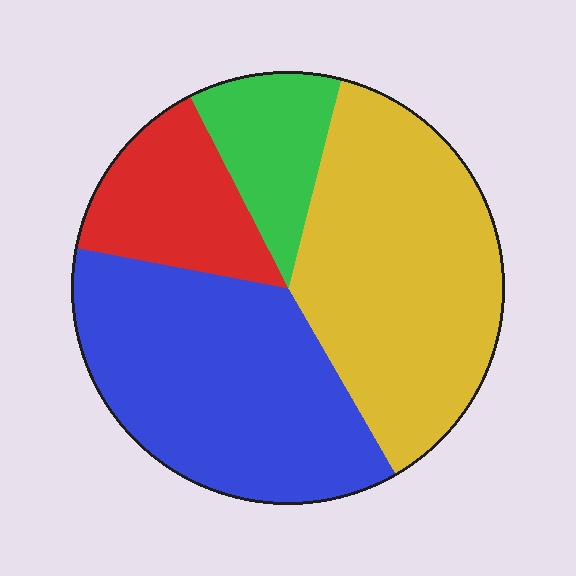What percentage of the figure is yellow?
Yellow covers 38% of the figure.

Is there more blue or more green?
Blue.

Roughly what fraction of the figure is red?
Red covers roughly 15% of the figure.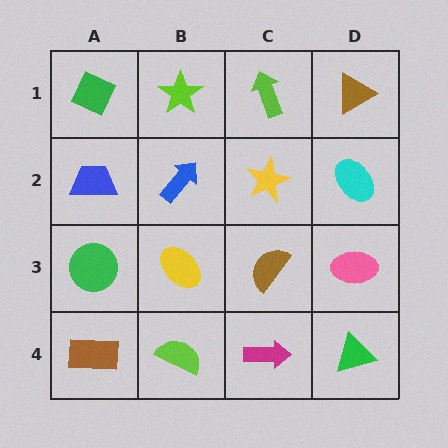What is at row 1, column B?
A lime star.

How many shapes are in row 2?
4 shapes.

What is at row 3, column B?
A yellow ellipse.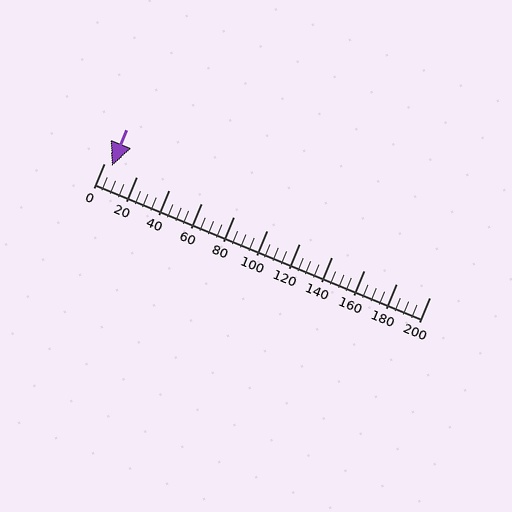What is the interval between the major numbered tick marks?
The major tick marks are spaced 20 units apart.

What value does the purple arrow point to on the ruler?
The purple arrow points to approximately 5.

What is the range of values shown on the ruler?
The ruler shows values from 0 to 200.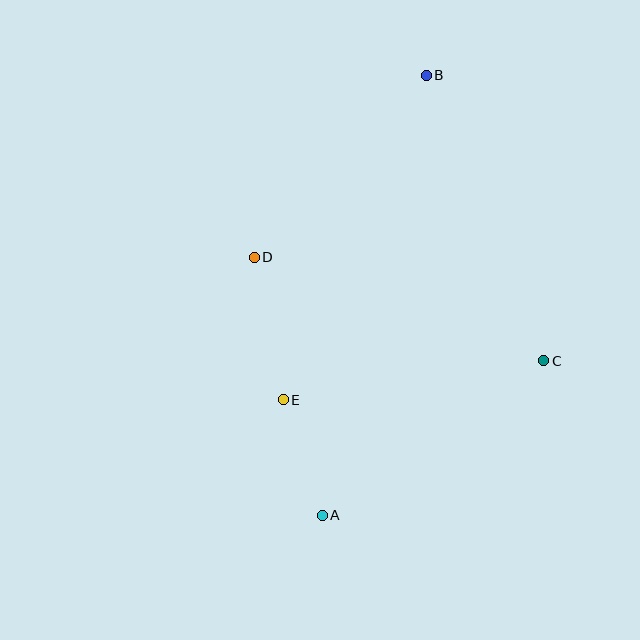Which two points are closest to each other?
Points A and E are closest to each other.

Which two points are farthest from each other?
Points A and B are farthest from each other.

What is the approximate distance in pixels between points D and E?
The distance between D and E is approximately 145 pixels.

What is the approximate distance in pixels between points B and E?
The distance between B and E is approximately 355 pixels.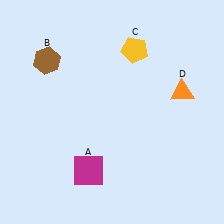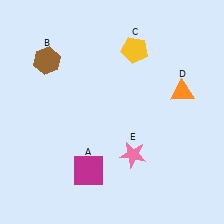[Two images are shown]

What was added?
A pink star (E) was added in Image 2.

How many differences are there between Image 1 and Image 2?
There is 1 difference between the two images.